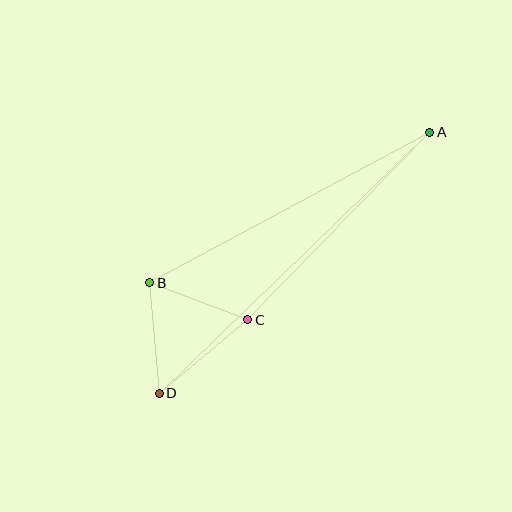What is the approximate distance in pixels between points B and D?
The distance between B and D is approximately 111 pixels.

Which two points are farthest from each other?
Points A and D are farthest from each other.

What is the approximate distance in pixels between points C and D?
The distance between C and D is approximately 115 pixels.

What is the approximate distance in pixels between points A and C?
The distance between A and C is approximately 261 pixels.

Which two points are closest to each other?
Points B and C are closest to each other.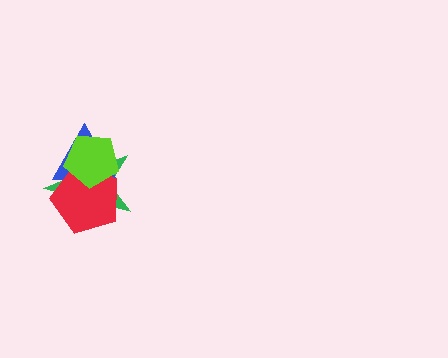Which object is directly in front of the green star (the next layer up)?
The blue triangle is directly in front of the green star.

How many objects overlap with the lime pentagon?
3 objects overlap with the lime pentagon.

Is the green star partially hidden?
Yes, it is partially covered by another shape.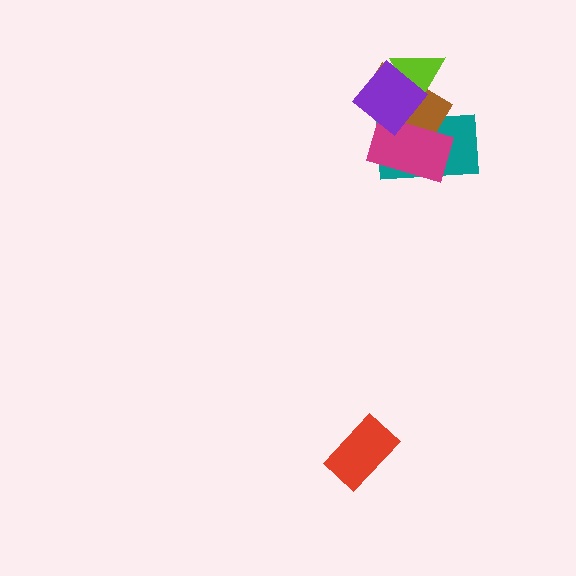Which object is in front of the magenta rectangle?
The purple diamond is in front of the magenta rectangle.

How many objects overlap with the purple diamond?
4 objects overlap with the purple diamond.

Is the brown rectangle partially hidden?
Yes, it is partially covered by another shape.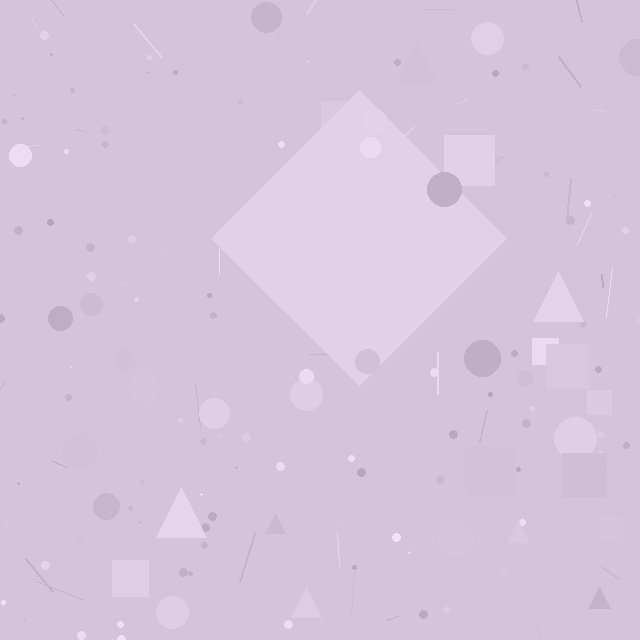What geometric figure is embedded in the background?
A diamond is embedded in the background.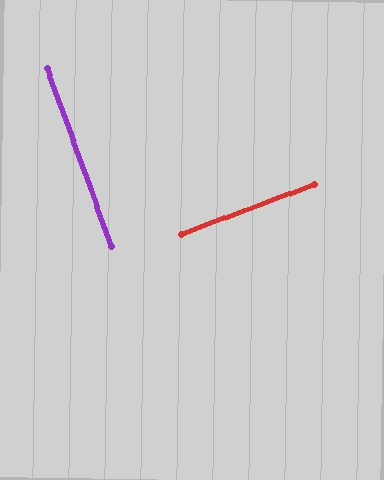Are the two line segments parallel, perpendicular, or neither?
Perpendicular — they meet at approximately 89°.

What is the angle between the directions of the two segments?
Approximately 89 degrees.